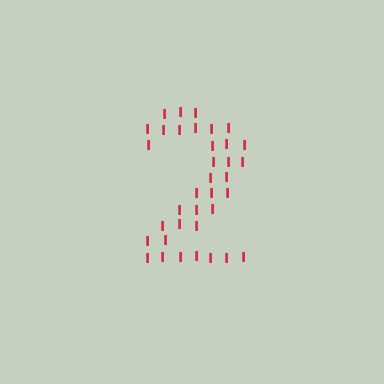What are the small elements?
The small elements are letter I's.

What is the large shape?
The large shape is the digit 2.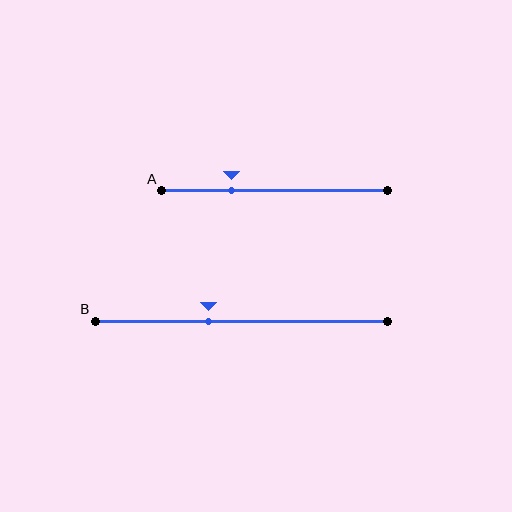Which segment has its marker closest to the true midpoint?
Segment B has its marker closest to the true midpoint.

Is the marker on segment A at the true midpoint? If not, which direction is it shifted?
No, the marker on segment A is shifted to the left by about 19% of the segment length.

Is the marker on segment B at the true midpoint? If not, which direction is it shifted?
No, the marker on segment B is shifted to the left by about 11% of the segment length.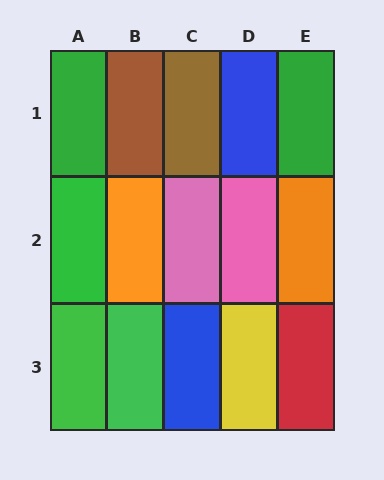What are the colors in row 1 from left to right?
Green, brown, brown, blue, green.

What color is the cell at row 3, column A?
Green.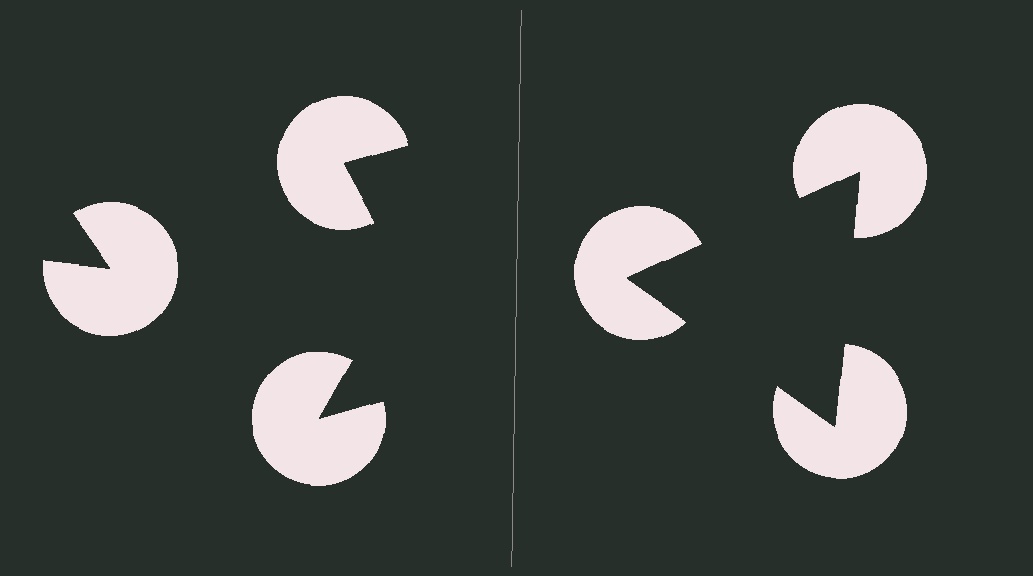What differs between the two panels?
The pac-man discs are positioned identically on both sides; only the wedge orientations differ. On the right they align to a triangle; on the left they are misaligned.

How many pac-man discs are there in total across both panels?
6 — 3 on each side.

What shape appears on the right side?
An illusory triangle.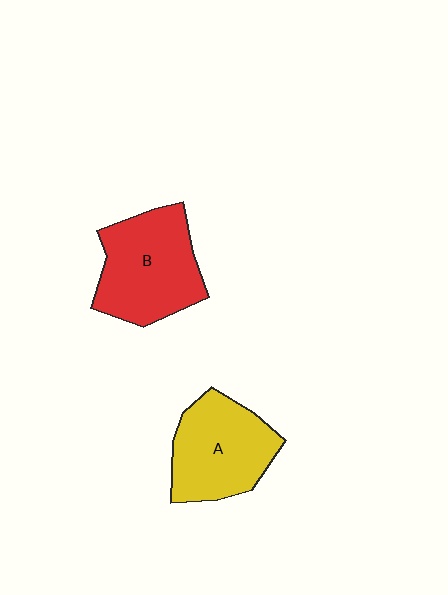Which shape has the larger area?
Shape B (red).